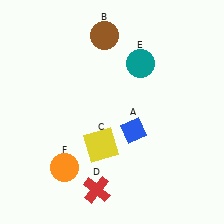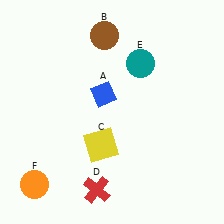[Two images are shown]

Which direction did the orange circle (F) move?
The orange circle (F) moved left.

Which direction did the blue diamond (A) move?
The blue diamond (A) moved up.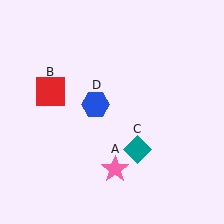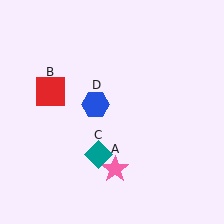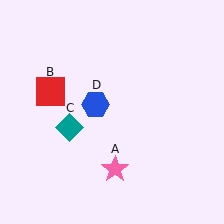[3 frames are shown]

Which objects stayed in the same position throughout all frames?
Pink star (object A) and red square (object B) and blue hexagon (object D) remained stationary.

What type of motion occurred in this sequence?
The teal diamond (object C) rotated clockwise around the center of the scene.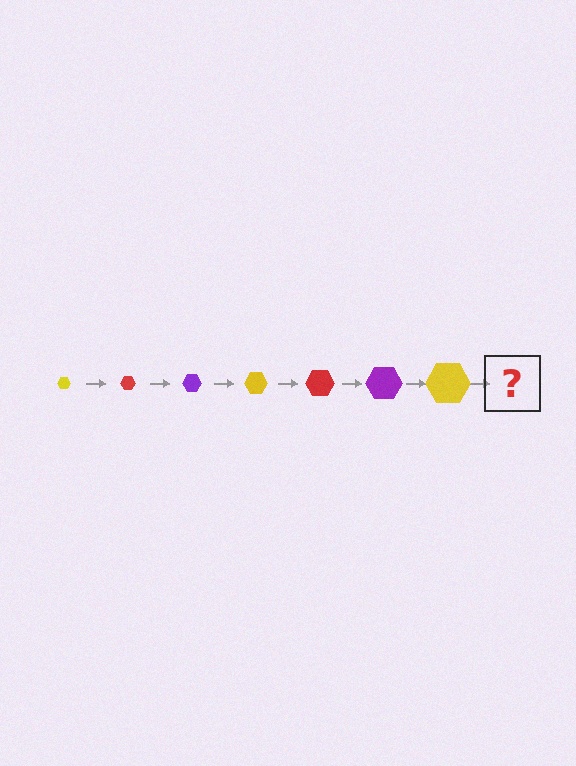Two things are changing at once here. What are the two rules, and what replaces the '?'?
The two rules are that the hexagon grows larger each step and the color cycles through yellow, red, and purple. The '?' should be a red hexagon, larger than the previous one.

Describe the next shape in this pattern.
It should be a red hexagon, larger than the previous one.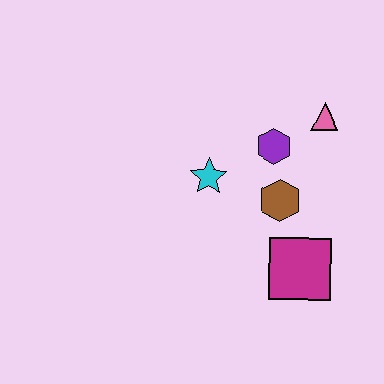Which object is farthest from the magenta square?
The pink triangle is farthest from the magenta square.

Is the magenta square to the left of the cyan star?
No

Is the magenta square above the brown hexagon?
No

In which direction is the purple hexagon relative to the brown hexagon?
The purple hexagon is above the brown hexagon.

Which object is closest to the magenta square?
The brown hexagon is closest to the magenta square.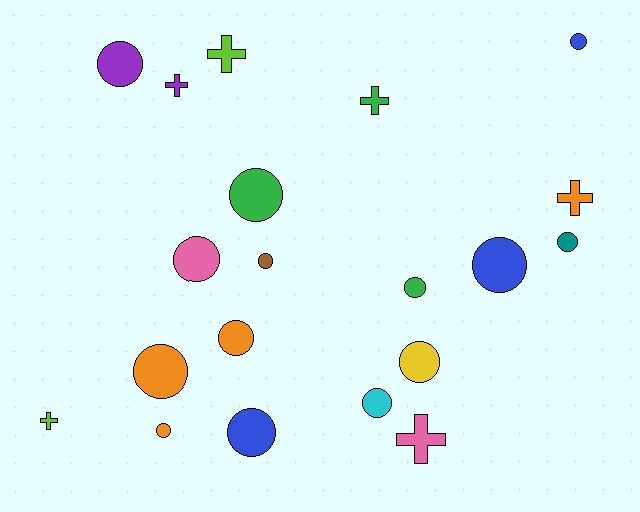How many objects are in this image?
There are 20 objects.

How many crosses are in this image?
There are 6 crosses.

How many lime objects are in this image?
There are 2 lime objects.